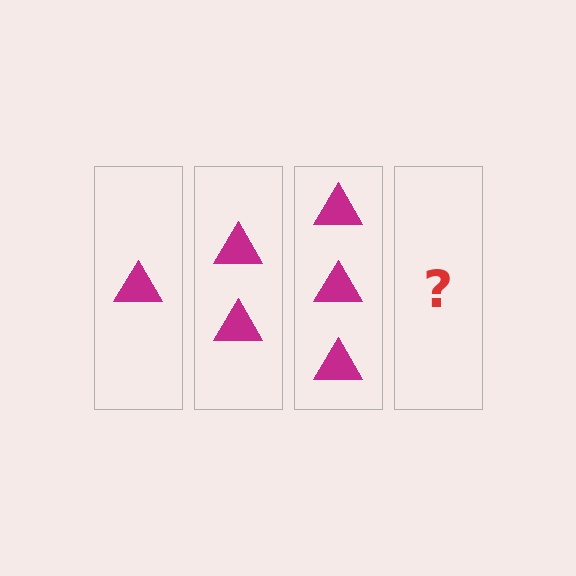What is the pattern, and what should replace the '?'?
The pattern is that each step adds one more triangle. The '?' should be 4 triangles.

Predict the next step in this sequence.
The next step is 4 triangles.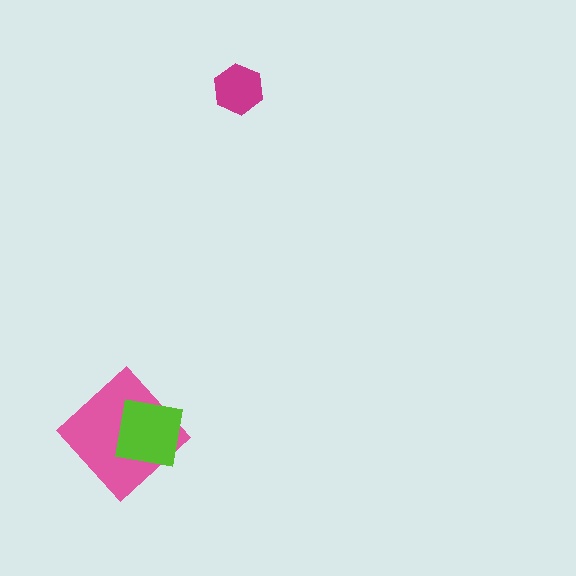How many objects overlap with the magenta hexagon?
0 objects overlap with the magenta hexagon.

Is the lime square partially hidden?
No, no other shape covers it.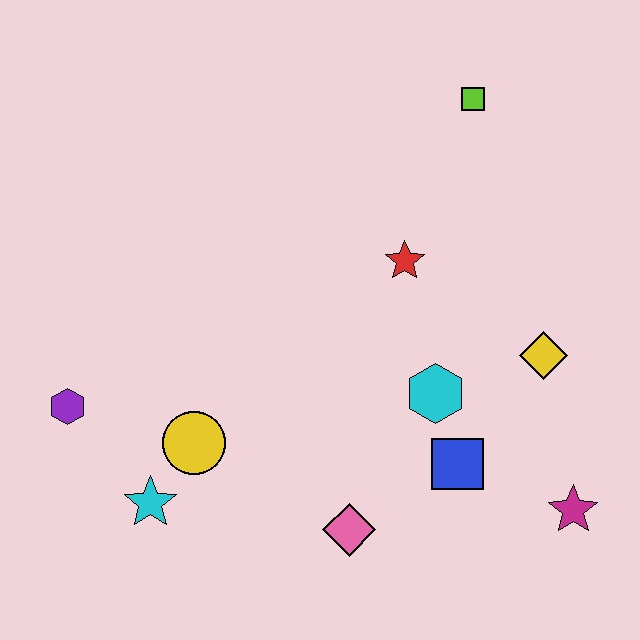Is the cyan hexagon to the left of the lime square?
Yes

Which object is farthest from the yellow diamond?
The purple hexagon is farthest from the yellow diamond.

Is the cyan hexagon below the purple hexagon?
No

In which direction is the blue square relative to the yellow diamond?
The blue square is below the yellow diamond.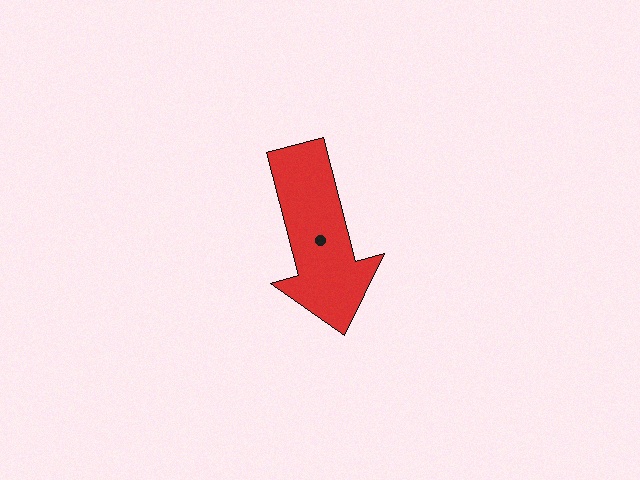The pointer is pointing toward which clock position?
Roughly 6 o'clock.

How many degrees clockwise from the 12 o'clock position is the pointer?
Approximately 165 degrees.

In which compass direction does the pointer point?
South.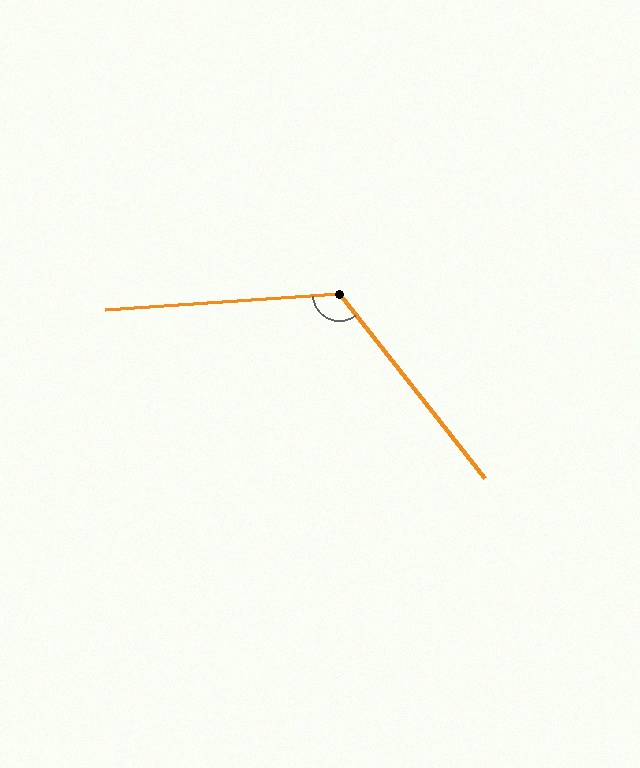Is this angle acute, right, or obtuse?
It is obtuse.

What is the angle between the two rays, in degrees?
Approximately 124 degrees.